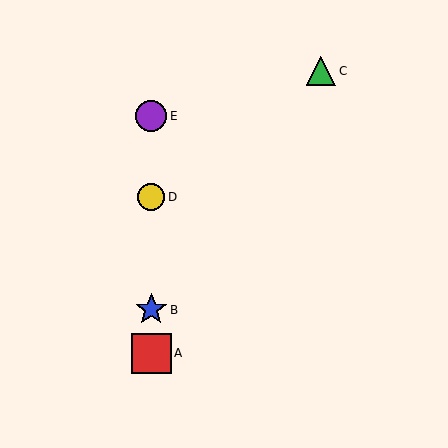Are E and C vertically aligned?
No, E is at x≈151 and C is at x≈321.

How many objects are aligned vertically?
4 objects (A, B, D, E) are aligned vertically.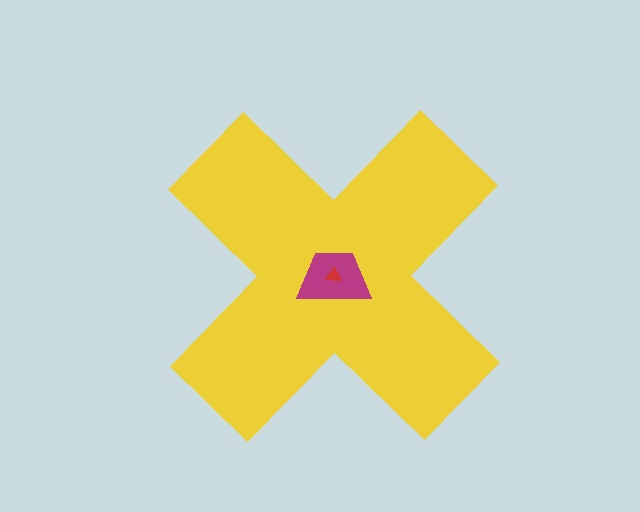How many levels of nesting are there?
3.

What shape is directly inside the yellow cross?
The magenta trapezoid.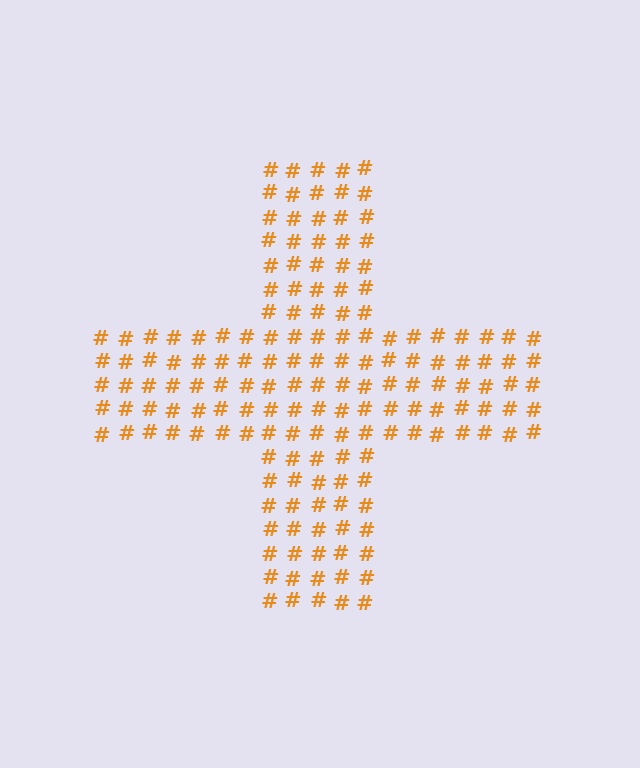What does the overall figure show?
The overall figure shows a cross.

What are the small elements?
The small elements are hash symbols.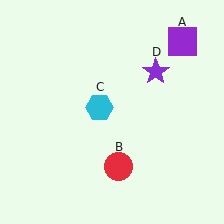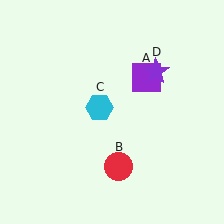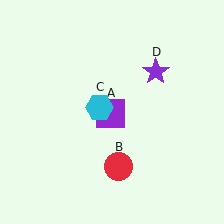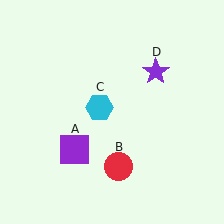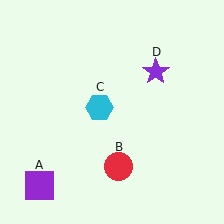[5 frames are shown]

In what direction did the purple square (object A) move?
The purple square (object A) moved down and to the left.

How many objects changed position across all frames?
1 object changed position: purple square (object A).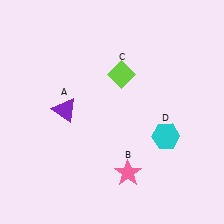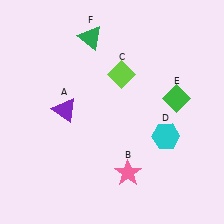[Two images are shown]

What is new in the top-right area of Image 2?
A green diamond (E) was added in the top-right area of Image 2.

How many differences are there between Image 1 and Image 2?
There are 2 differences between the two images.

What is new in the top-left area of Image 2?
A green triangle (F) was added in the top-left area of Image 2.